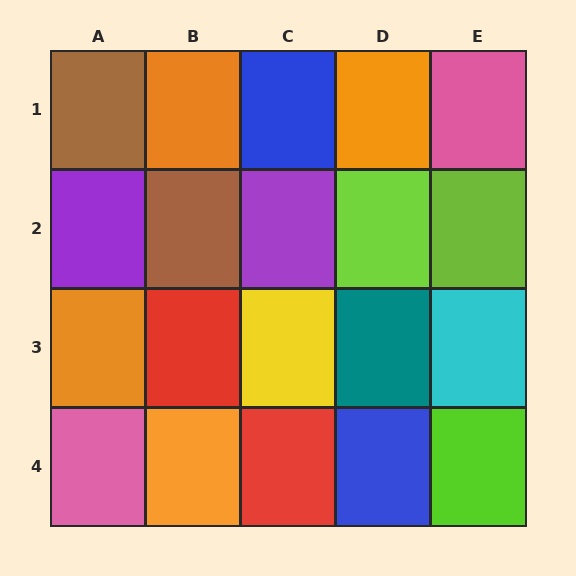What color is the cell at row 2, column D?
Lime.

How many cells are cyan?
1 cell is cyan.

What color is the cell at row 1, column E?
Pink.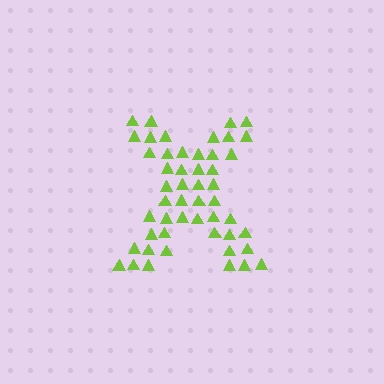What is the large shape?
The large shape is the letter X.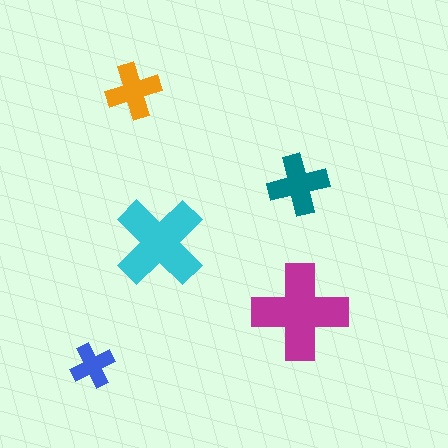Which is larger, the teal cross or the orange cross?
The teal one.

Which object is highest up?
The orange cross is topmost.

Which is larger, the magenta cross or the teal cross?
The magenta one.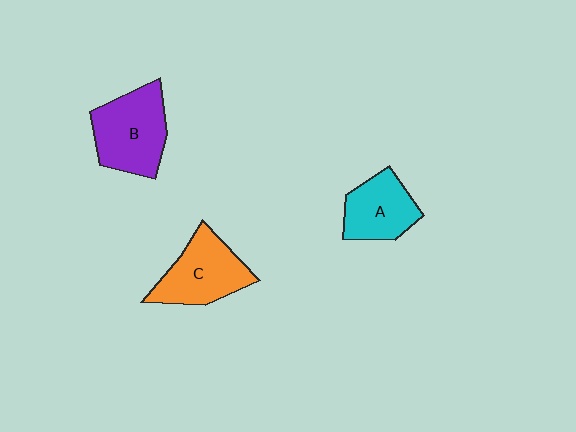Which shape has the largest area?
Shape B (purple).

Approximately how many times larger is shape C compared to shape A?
Approximately 1.2 times.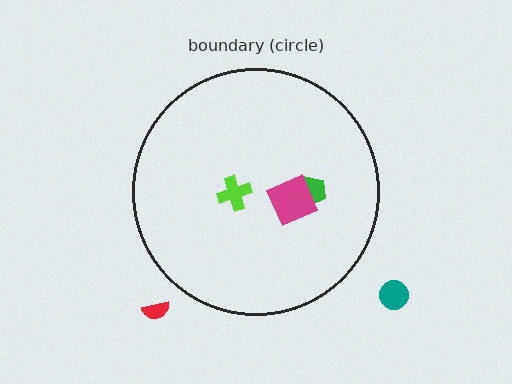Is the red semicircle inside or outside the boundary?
Outside.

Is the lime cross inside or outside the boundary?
Inside.